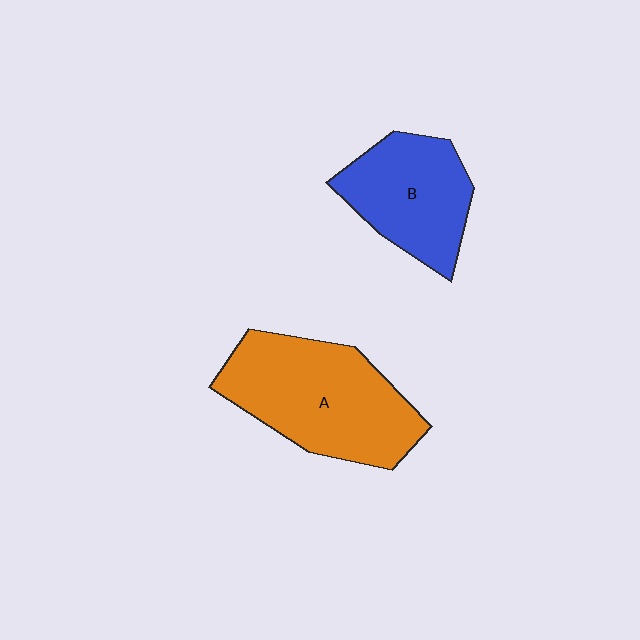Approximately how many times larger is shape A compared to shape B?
Approximately 1.4 times.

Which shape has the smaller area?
Shape B (blue).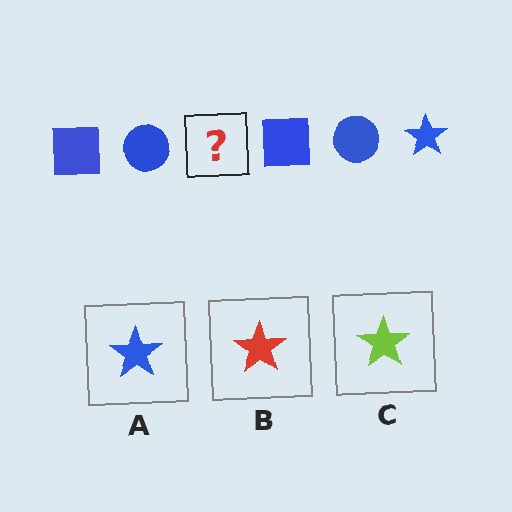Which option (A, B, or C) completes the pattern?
A.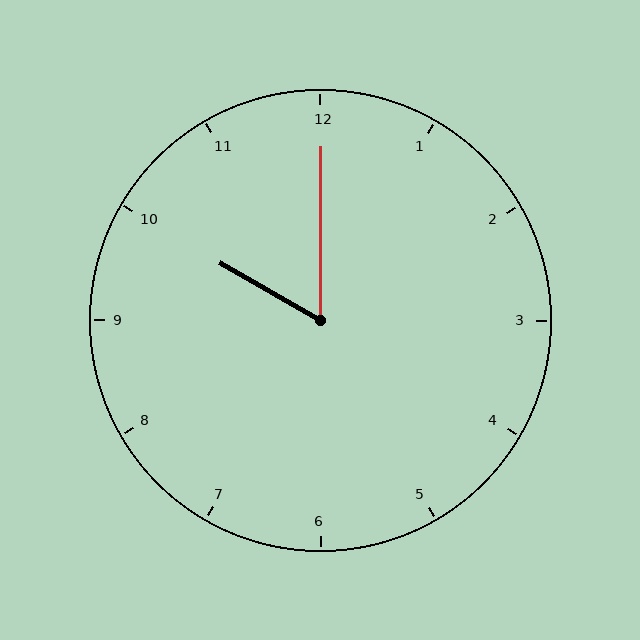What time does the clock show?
10:00.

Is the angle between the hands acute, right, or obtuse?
It is acute.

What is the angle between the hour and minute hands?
Approximately 60 degrees.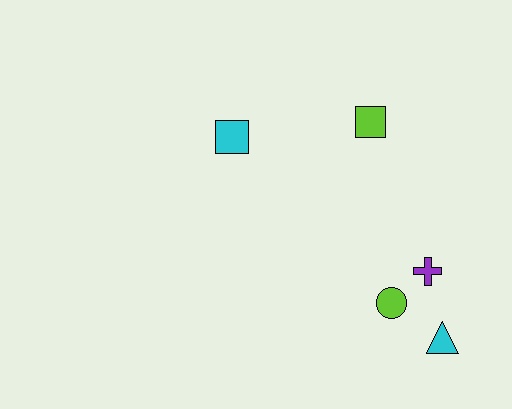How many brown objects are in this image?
There are no brown objects.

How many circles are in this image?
There is 1 circle.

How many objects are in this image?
There are 5 objects.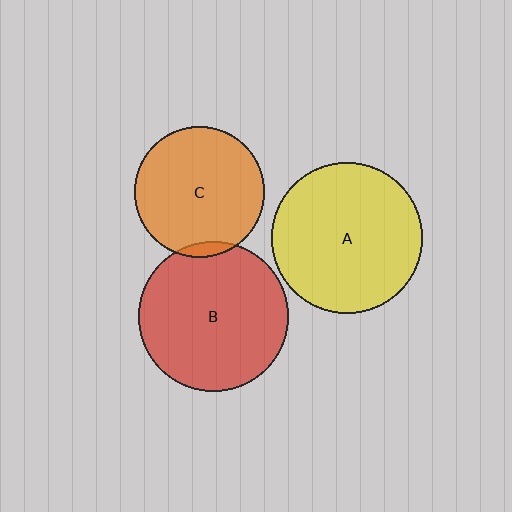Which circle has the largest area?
Circle A (yellow).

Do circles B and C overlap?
Yes.